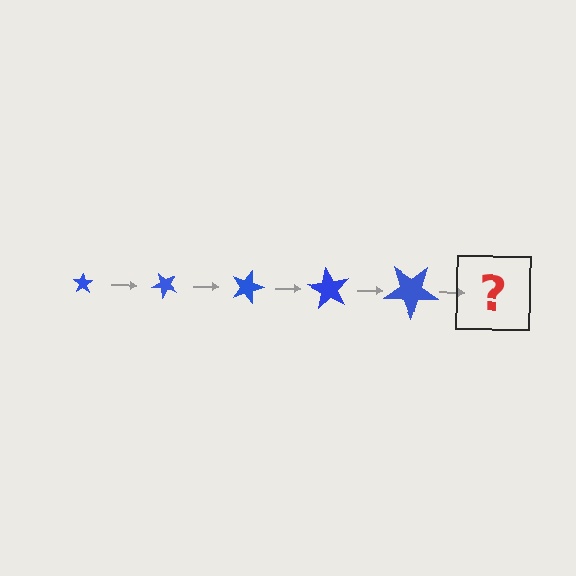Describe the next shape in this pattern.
It should be a star, larger than the previous one and rotated 225 degrees from the start.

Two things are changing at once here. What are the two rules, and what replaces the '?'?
The two rules are that the star grows larger each step and it rotates 45 degrees each step. The '?' should be a star, larger than the previous one and rotated 225 degrees from the start.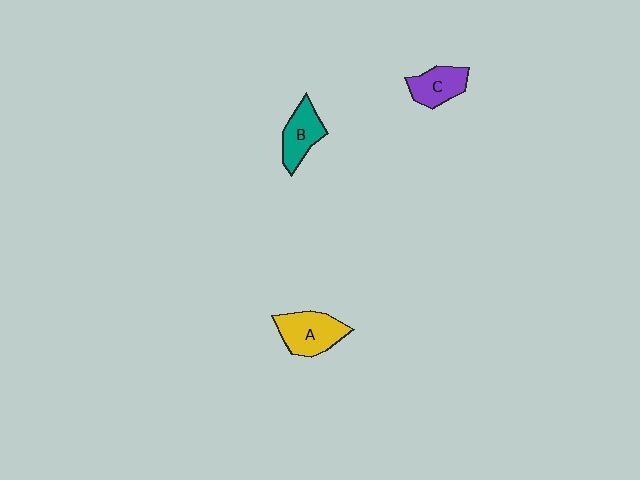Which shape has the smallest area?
Shape C (purple).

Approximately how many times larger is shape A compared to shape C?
Approximately 1.3 times.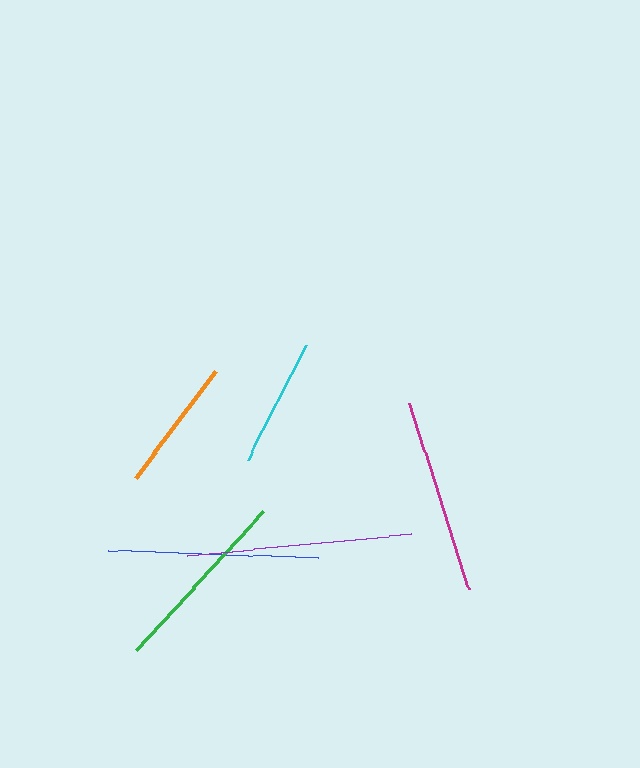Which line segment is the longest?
The purple line is the longest at approximately 225 pixels.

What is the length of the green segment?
The green segment is approximately 188 pixels long.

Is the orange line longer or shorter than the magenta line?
The magenta line is longer than the orange line.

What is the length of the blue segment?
The blue segment is approximately 210 pixels long.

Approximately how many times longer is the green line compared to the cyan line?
The green line is approximately 1.5 times the length of the cyan line.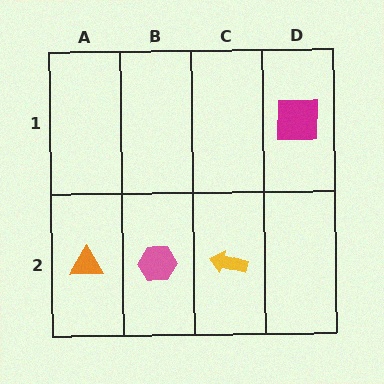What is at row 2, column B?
A pink hexagon.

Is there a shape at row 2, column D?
No, that cell is empty.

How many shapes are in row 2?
3 shapes.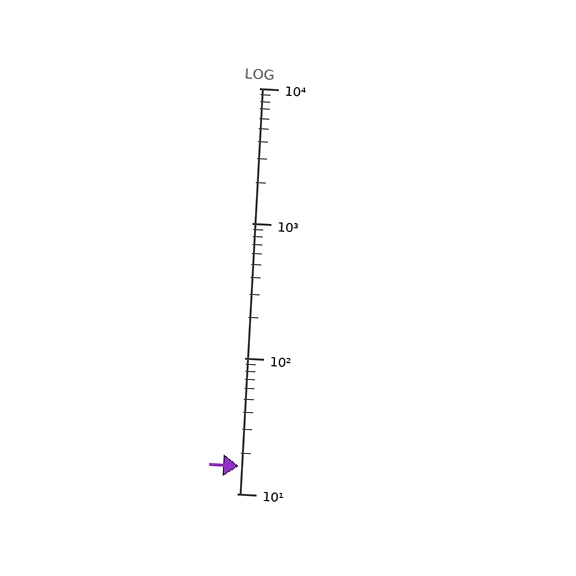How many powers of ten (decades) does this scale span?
The scale spans 3 decades, from 10 to 10000.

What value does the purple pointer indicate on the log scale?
The pointer indicates approximately 16.